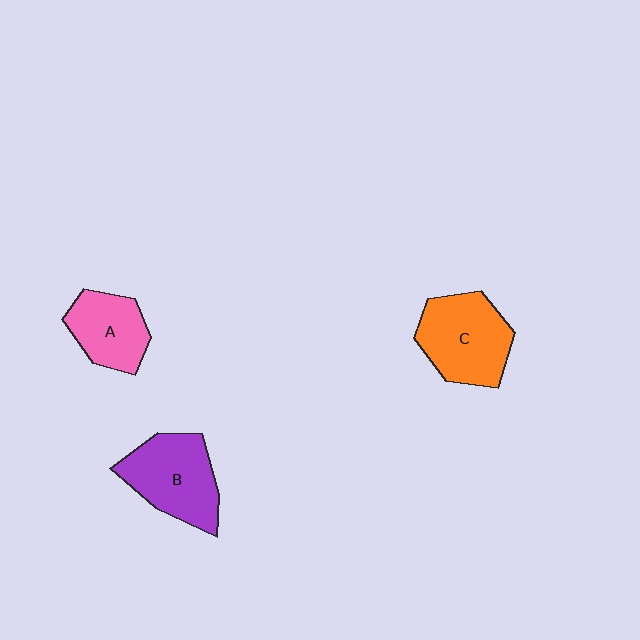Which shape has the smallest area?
Shape A (pink).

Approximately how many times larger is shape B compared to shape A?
Approximately 1.4 times.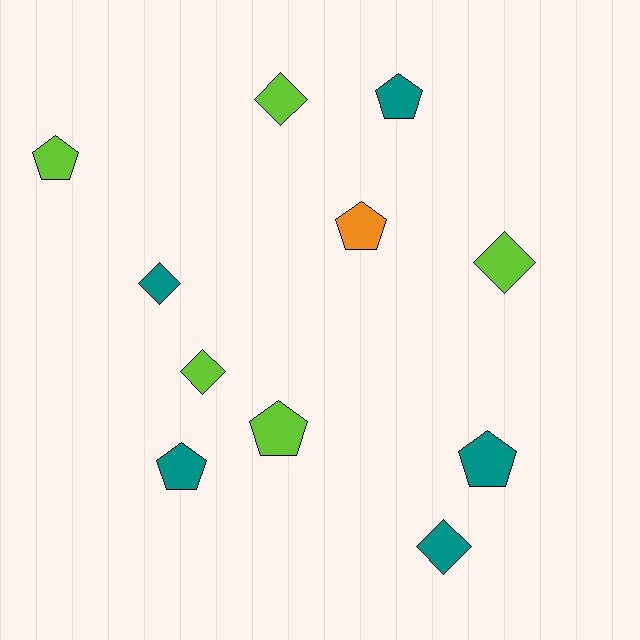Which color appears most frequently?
Teal, with 5 objects.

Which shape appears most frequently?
Pentagon, with 6 objects.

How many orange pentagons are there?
There is 1 orange pentagon.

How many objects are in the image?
There are 11 objects.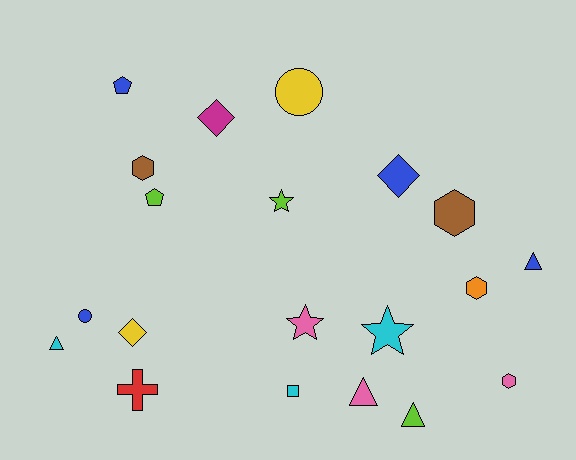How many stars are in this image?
There are 3 stars.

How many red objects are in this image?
There is 1 red object.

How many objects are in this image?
There are 20 objects.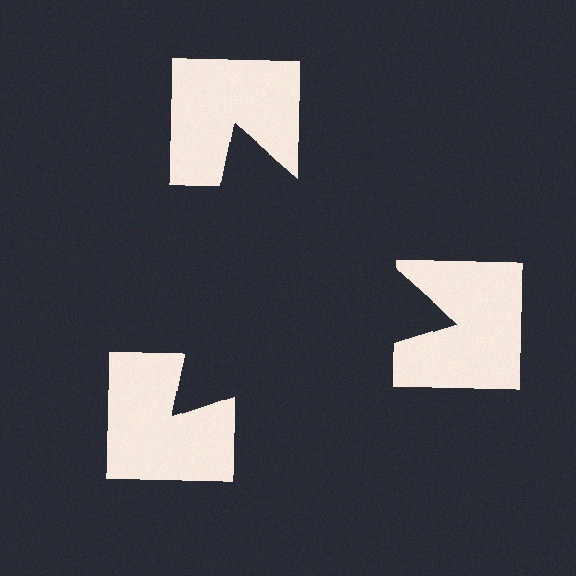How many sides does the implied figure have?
3 sides.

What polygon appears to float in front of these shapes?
An illusory triangle — its edges are inferred from the aligned wedge cuts in the notched squares, not physically drawn.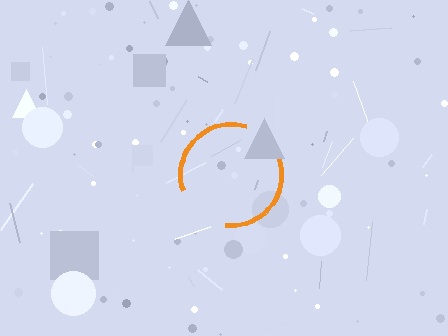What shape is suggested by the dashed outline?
The dashed outline suggests a circle.